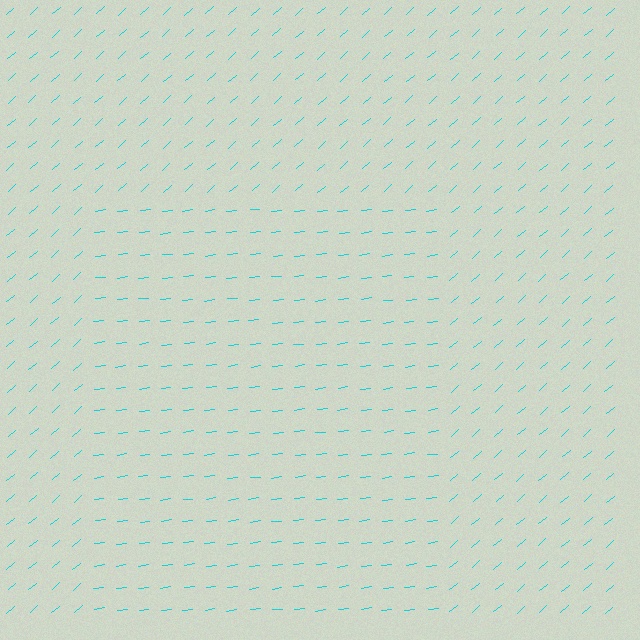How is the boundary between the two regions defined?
The boundary is defined purely by a change in line orientation (approximately 34 degrees difference). All lines are the same color and thickness.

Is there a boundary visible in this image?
Yes, there is a texture boundary formed by a change in line orientation.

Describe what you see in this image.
The image is filled with small cyan line segments. A rectangle region in the image has lines oriented differently from the surrounding lines, creating a visible texture boundary.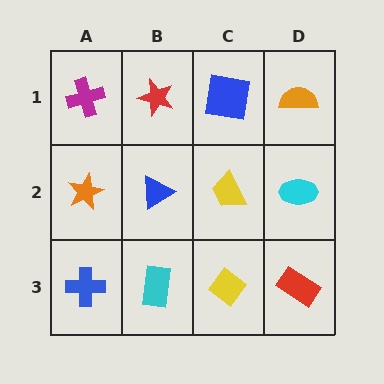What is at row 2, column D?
A cyan ellipse.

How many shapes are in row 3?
4 shapes.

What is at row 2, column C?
A yellow trapezoid.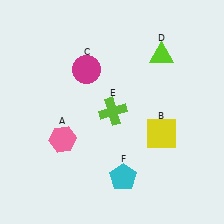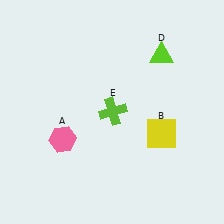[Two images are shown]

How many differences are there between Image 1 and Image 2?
There are 2 differences between the two images.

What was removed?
The cyan pentagon (F), the magenta circle (C) were removed in Image 2.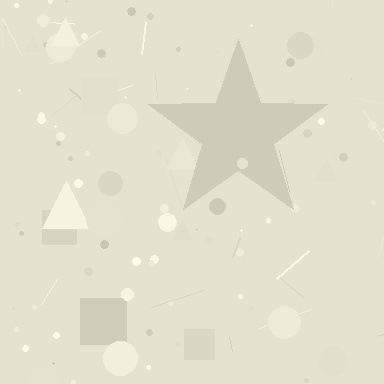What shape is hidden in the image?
A star is hidden in the image.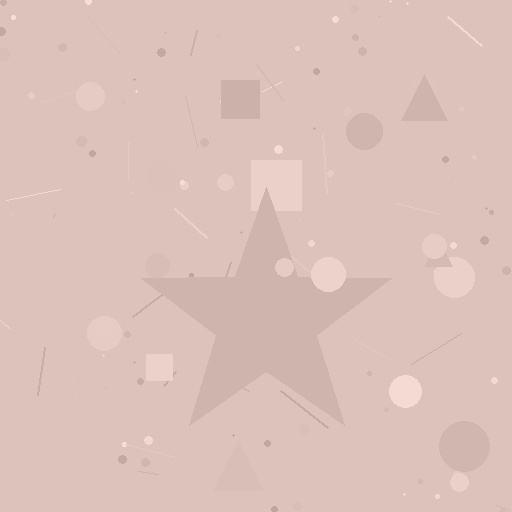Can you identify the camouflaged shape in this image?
The camouflaged shape is a star.